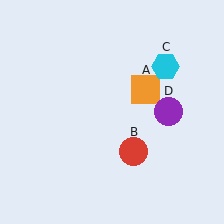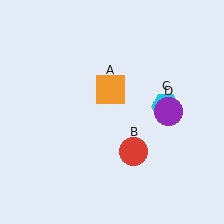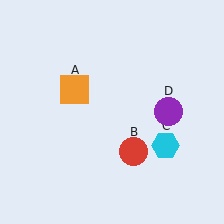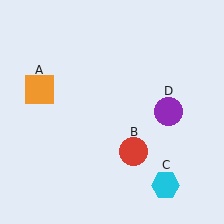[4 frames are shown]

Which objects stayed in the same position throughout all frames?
Red circle (object B) and purple circle (object D) remained stationary.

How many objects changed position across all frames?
2 objects changed position: orange square (object A), cyan hexagon (object C).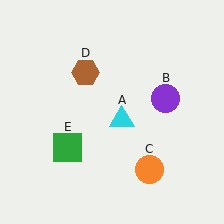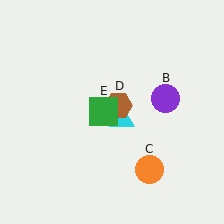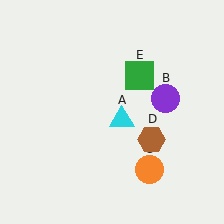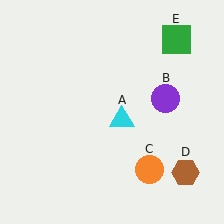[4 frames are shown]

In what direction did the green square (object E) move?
The green square (object E) moved up and to the right.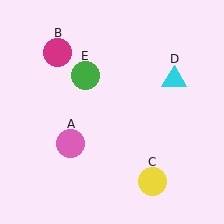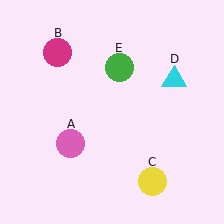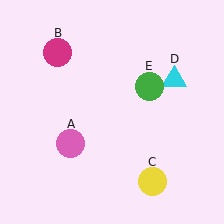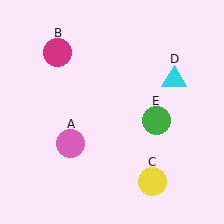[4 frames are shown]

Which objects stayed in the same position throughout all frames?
Pink circle (object A) and magenta circle (object B) and yellow circle (object C) and cyan triangle (object D) remained stationary.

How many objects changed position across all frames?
1 object changed position: green circle (object E).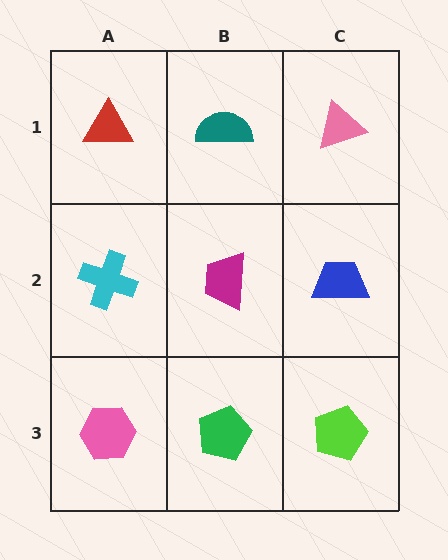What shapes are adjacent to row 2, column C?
A pink triangle (row 1, column C), a lime pentagon (row 3, column C), a magenta trapezoid (row 2, column B).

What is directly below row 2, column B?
A green pentagon.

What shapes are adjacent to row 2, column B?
A teal semicircle (row 1, column B), a green pentagon (row 3, column B), a cyan cross (row 2, column A), a blue trapezoid (row 2, column C).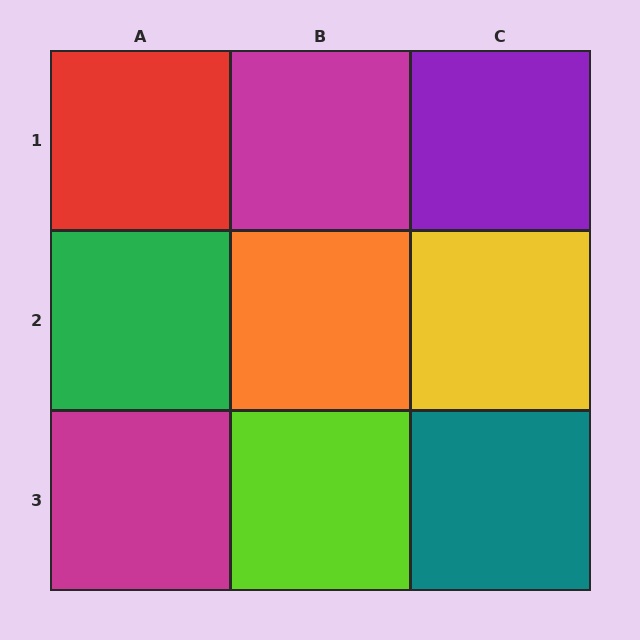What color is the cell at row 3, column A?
Magenta.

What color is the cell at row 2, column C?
Yellow.